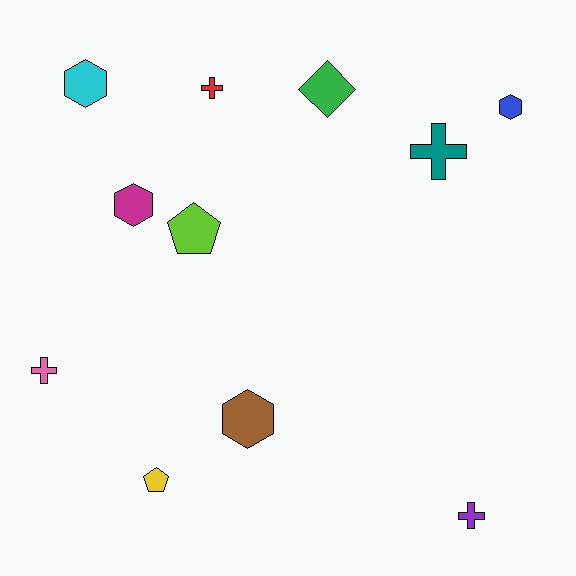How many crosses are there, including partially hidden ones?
There are 4 crosses.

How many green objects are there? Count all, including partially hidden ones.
There is 1 green object.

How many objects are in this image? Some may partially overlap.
There are 11 objects.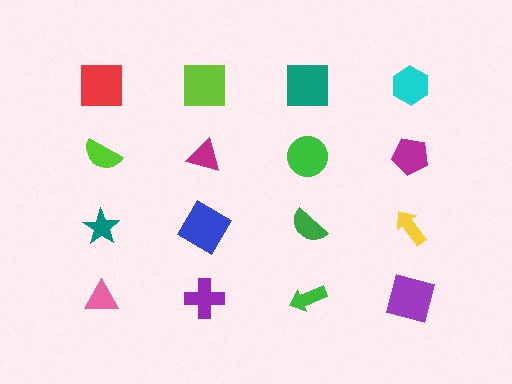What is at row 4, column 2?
A purple cross.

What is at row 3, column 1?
A teal star.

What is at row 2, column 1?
A lime semicircle.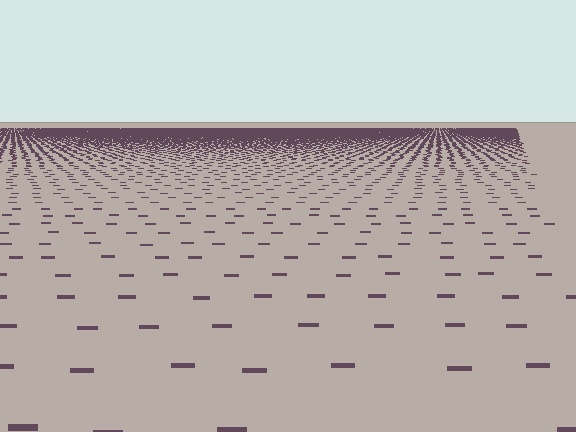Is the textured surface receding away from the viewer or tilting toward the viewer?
The surface is receding away from the viewer. Texture elements get smaller and denser toward the top.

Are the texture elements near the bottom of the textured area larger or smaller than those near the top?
Larger. Near the bottom, elements are closer to the viewer and appear at a bigger on-screen size.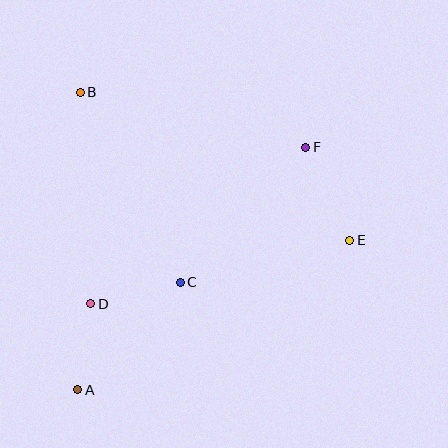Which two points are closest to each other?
Points A and D are closest to each other.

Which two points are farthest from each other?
Points A and F are farthest from each other.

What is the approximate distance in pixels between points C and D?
The distance between C and D is approximately 92 pixels.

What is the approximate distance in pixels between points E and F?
The distance between E and F is approximately 103 pixels.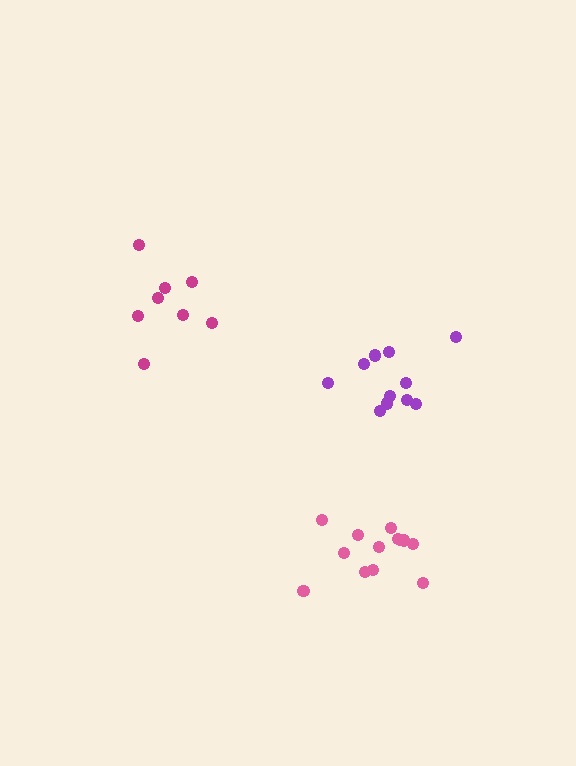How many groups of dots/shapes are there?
There are 3 groups.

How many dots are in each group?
Group 1: 13 dots, Group 2: 11 dots, Group 3: 8 dots (32 total).